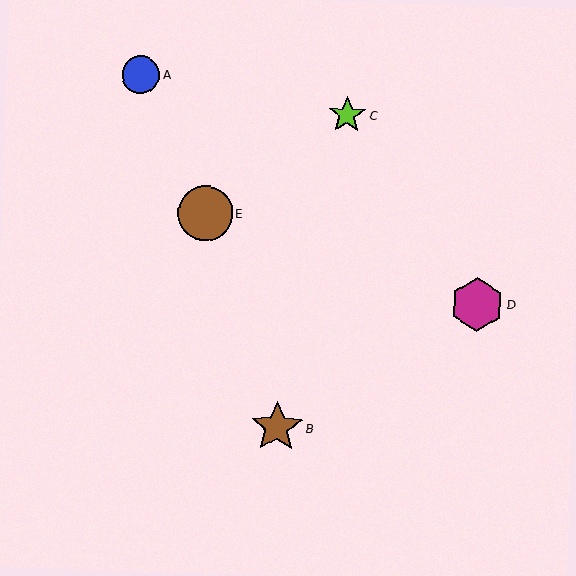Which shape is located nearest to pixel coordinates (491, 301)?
The magenta hexagon (labeled D) at (477, 304) is nearest to that location.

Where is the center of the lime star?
The center of the lime star is at (347, 115).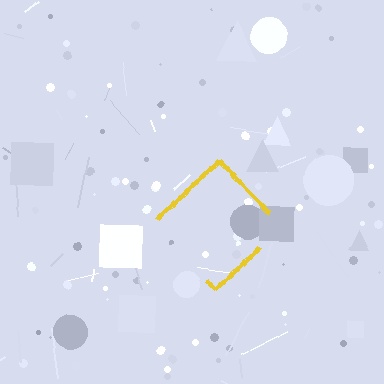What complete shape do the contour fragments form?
The contour fragments form a diamond.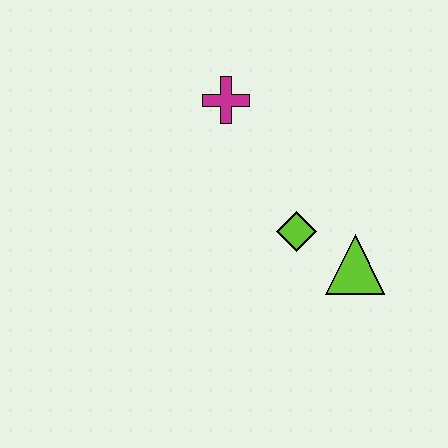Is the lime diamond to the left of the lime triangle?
Yes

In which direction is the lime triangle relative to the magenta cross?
The lime triangle is below the magenta cross.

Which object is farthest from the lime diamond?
The magenta cross is farthest from the lime diamond.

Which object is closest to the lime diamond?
The lime triangle is closest to the lime diamond.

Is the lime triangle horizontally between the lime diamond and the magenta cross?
No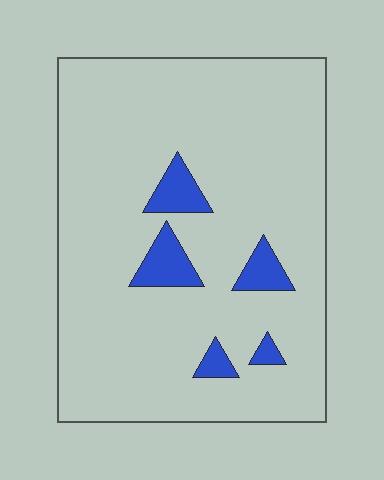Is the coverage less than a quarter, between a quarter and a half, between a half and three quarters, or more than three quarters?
Less than a quarter.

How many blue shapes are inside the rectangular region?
5.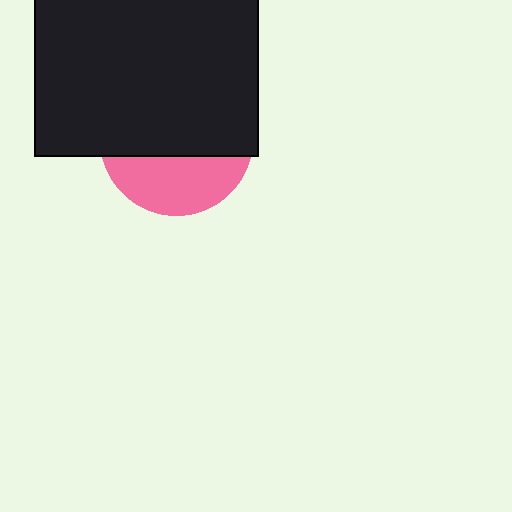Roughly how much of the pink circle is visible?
A small part of it is visible (roughly 35%).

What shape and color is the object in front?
The object in front is a black square.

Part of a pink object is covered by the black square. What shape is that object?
It is a circle.